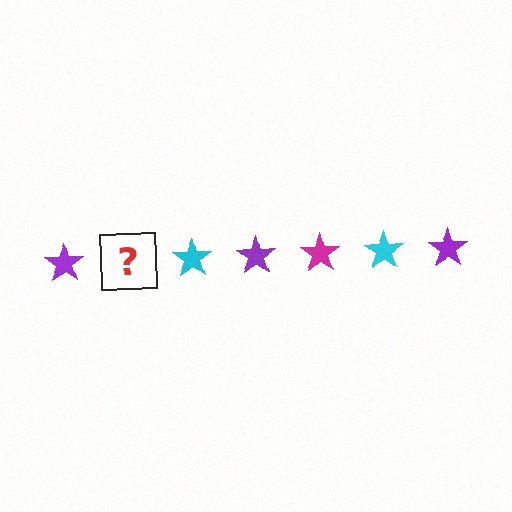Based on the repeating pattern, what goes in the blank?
The blank should be a magenta star.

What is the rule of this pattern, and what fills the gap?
The rule is that the pattern cycles through purple, magenta, cyan stars. The gap should be filled with a magenta star.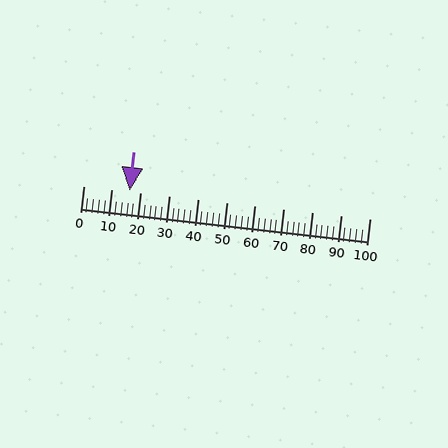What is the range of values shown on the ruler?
The ruler shows values from 0 to 100.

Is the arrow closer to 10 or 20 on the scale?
The arrow is closer to 20.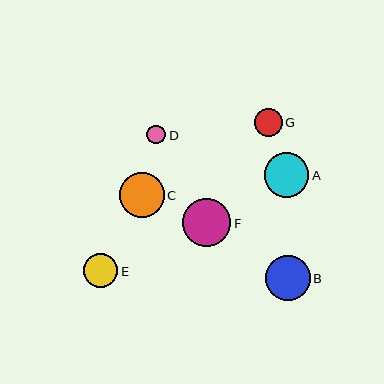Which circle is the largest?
Circle F is the largest with a size of approximately 48 pixels.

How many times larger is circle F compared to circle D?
Circle F is approximately 2.6 times the size of circle D.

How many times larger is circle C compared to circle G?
Circle C is approximately 1.6 times the size of circle G.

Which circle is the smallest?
Circle D is the smallest with a size of approximately 19 pixels.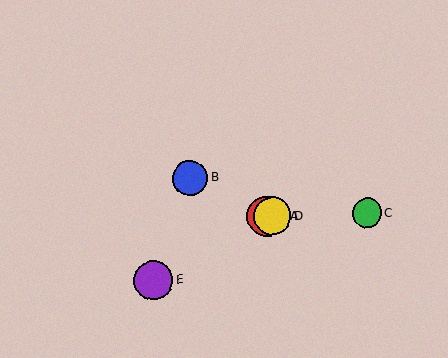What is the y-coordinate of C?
Object C is at y≈213.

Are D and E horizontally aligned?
No, D is at y≈216 and E is at y≈281.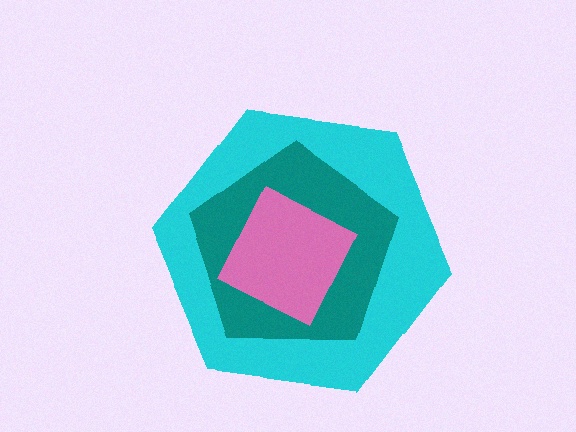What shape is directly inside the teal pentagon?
The pink diamond.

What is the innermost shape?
The pink diamond.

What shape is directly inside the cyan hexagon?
The teal pentagon.